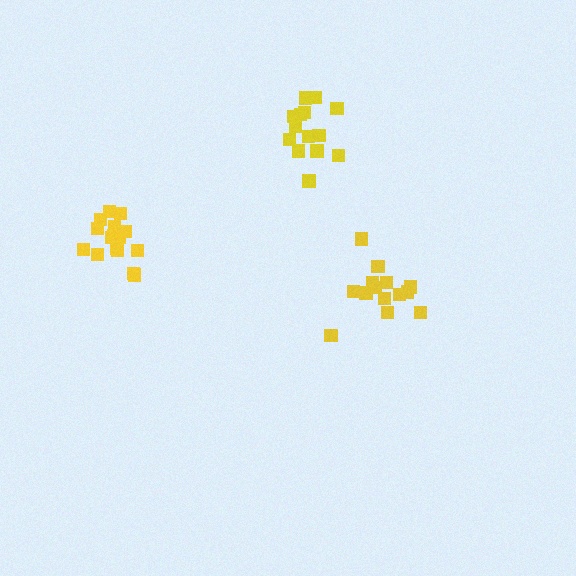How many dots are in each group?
Group 1: 14 dots, Group 2: 16 dots, Group 3: 14 dots (44 total).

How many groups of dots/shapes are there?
There are 3 groups.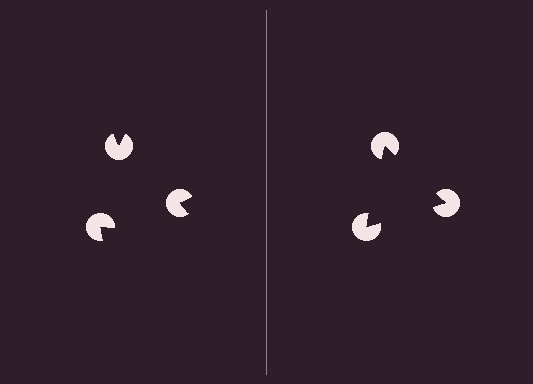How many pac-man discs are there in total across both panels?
6 — 3 on each side.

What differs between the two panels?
The pac-man discs are positioned identically on both sides; only the wedge orientations differ. On the right they align to a triangle; on the left they are misaligned.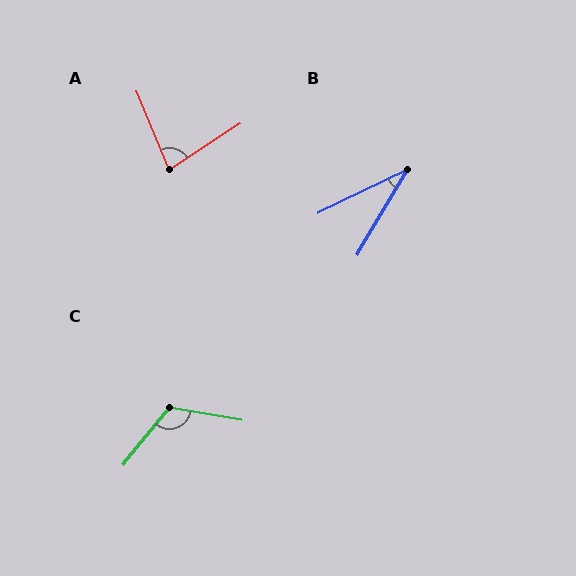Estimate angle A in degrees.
Approximately 79 degrees.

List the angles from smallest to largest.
B (34°), A (79°), C (119°).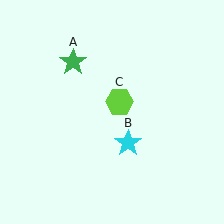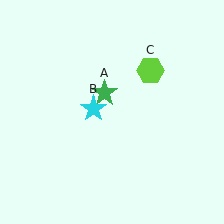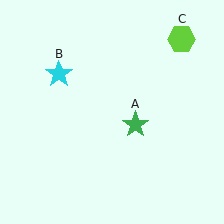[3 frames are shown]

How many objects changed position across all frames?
3 objects changed position: green star (object A), cyan star (object B), lime hexagon (object C).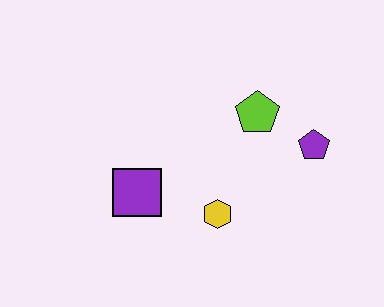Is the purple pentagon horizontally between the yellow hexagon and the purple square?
No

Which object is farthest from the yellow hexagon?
The purple pentagon is farthest from the yellow hexagon.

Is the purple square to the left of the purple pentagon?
Yes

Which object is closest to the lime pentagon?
The purple pentagon is closest to the lime pentagon.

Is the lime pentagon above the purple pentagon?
Yes